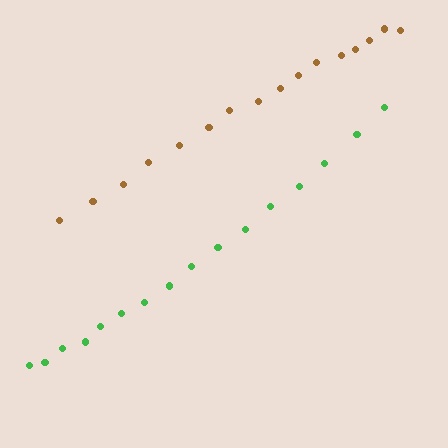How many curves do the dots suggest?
There are 2 distinct paths.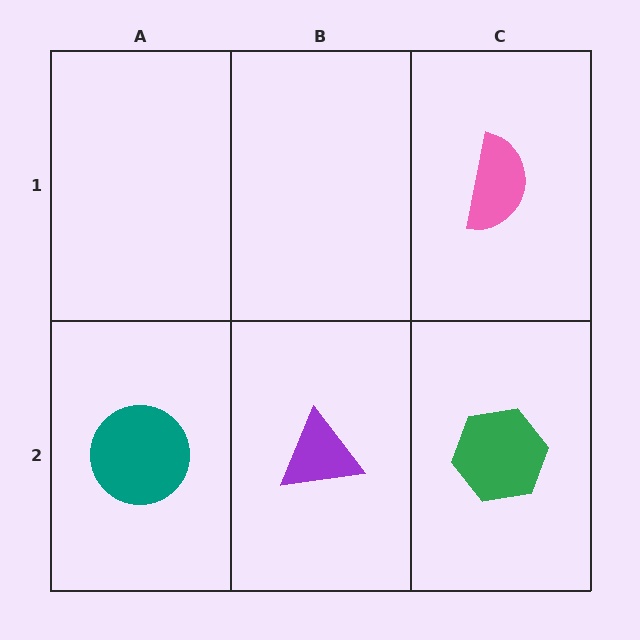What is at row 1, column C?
A pink semicircle.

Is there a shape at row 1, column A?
No, that cell is empty.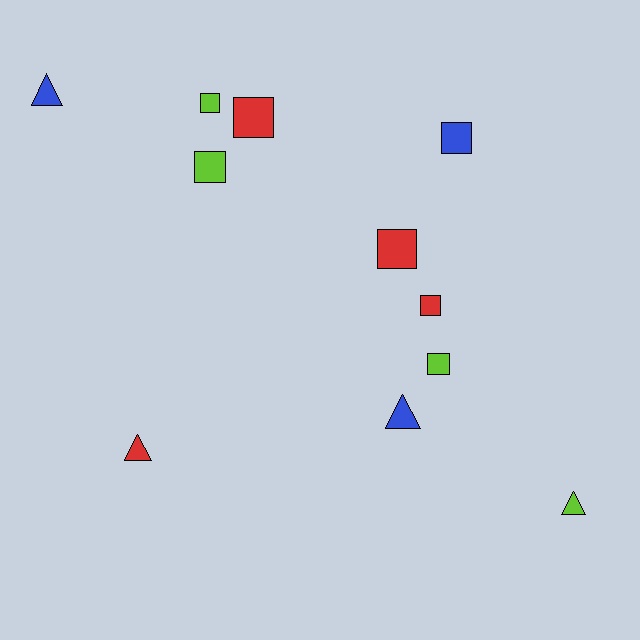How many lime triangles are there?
There is 1 lime triangle.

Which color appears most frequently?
Lime, with 4 objects.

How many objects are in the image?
There are 11 objects.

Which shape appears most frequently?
Square, with 7 objects.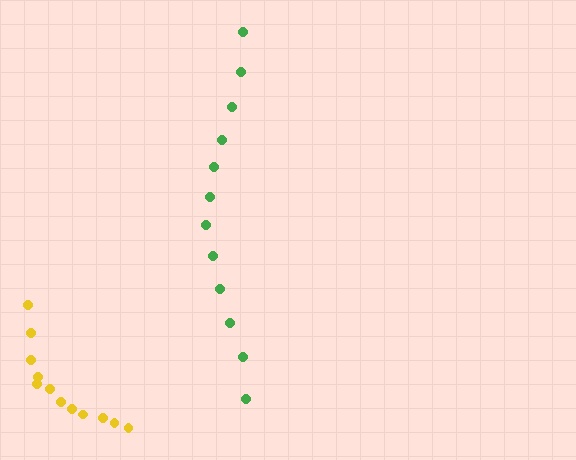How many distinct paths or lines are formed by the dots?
There are 2 distinct paths.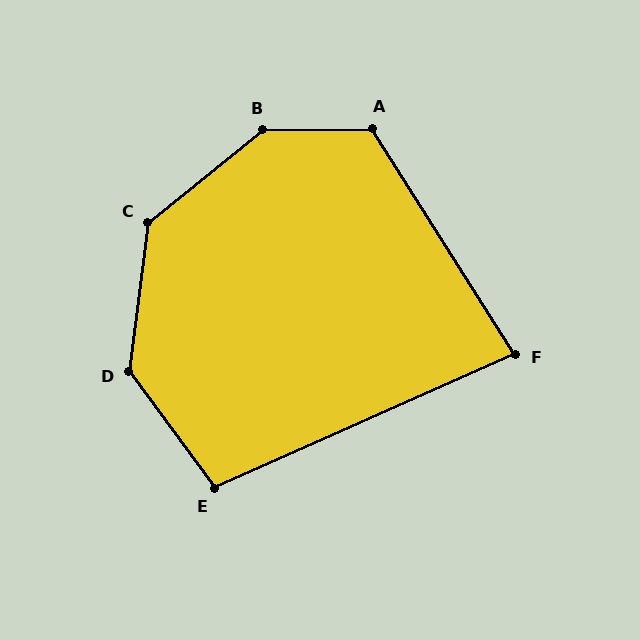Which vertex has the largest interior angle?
B, at approximately 142 degrees.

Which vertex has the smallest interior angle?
F, at approximately 82 degrees.